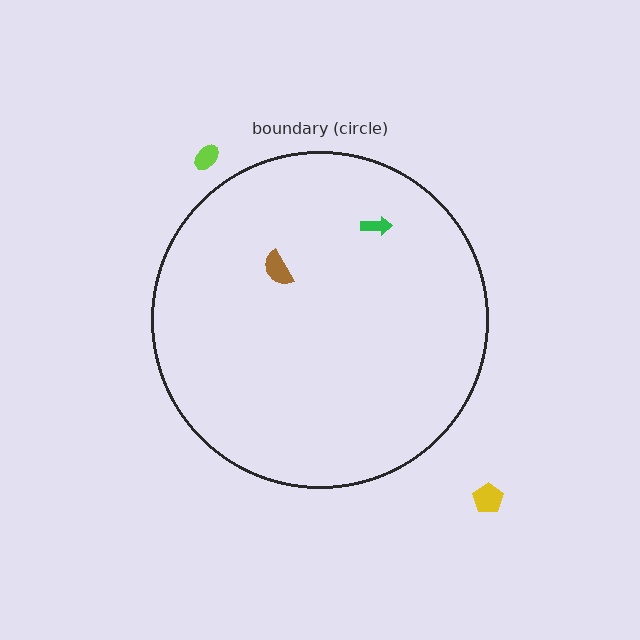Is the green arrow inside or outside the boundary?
Inside.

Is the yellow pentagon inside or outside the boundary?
Outside.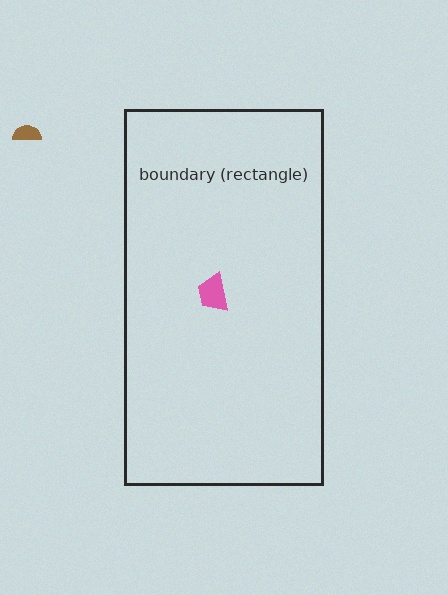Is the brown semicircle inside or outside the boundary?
Outside.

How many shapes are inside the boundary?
1 inside, 1 outside.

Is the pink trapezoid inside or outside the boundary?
Inside.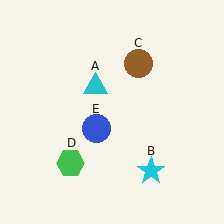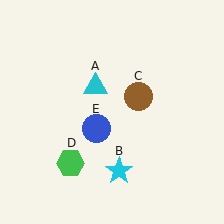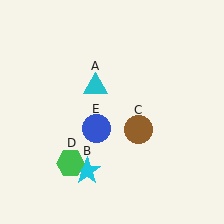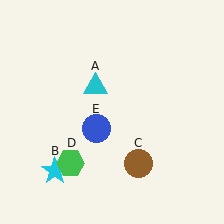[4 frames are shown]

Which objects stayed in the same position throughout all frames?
Cyan triangle (object A) and green hexagon (object D) and blue circle (object E) remained stationary.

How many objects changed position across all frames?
2 objects changed position: cyan star (object B), brown circle (object C).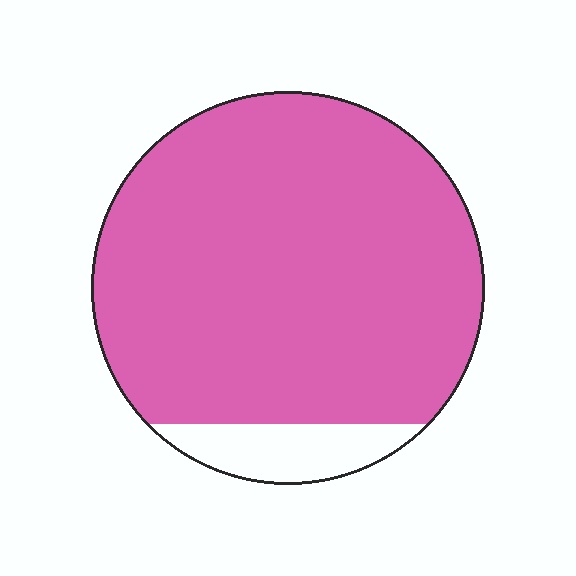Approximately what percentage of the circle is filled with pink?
Approximately 90%.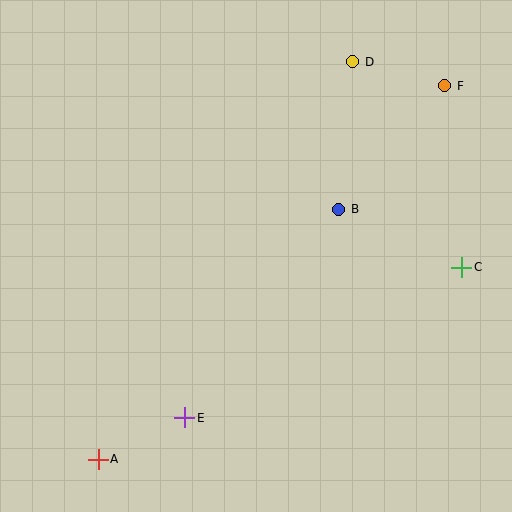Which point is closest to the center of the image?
Point B at (339, 209) is closest to the center.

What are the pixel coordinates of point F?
Point F is at (445, 86).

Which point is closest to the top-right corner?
Point F is closest to the top-right corner.